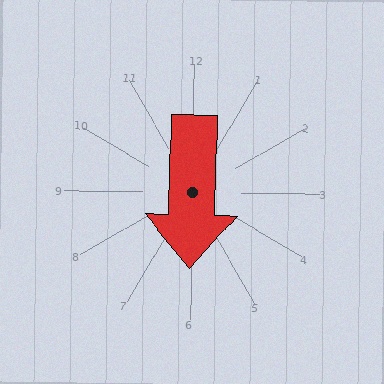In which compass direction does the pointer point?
South.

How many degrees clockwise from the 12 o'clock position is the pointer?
Approximately 181 degrees.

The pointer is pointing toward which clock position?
Roughly 6 o'clock.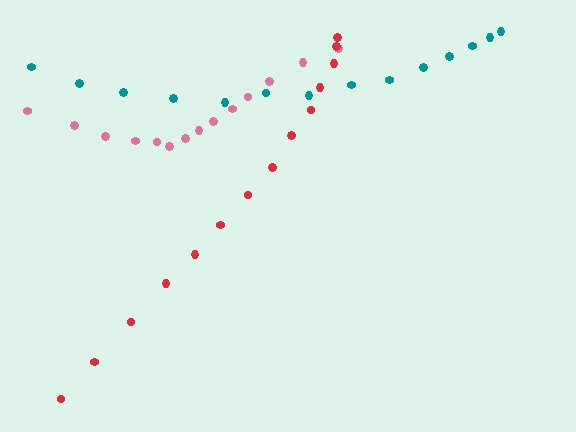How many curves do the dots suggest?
There are 3 distinct paths.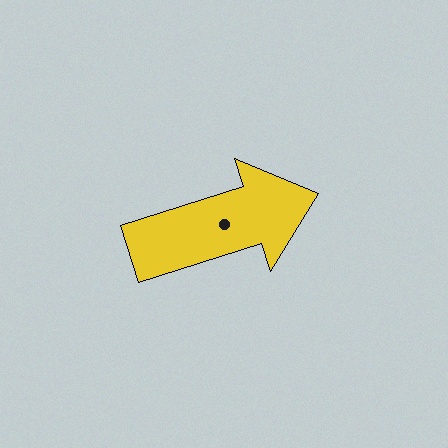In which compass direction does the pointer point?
East.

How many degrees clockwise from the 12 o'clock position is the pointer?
Approximately 72 degrees.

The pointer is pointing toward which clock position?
Roughly 2 o'clock.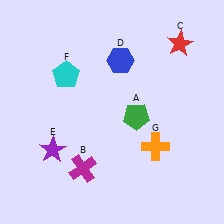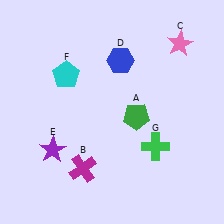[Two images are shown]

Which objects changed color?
C changed from red to pink. G changed from orange to green.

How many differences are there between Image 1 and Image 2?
There are 2 differences between the two images.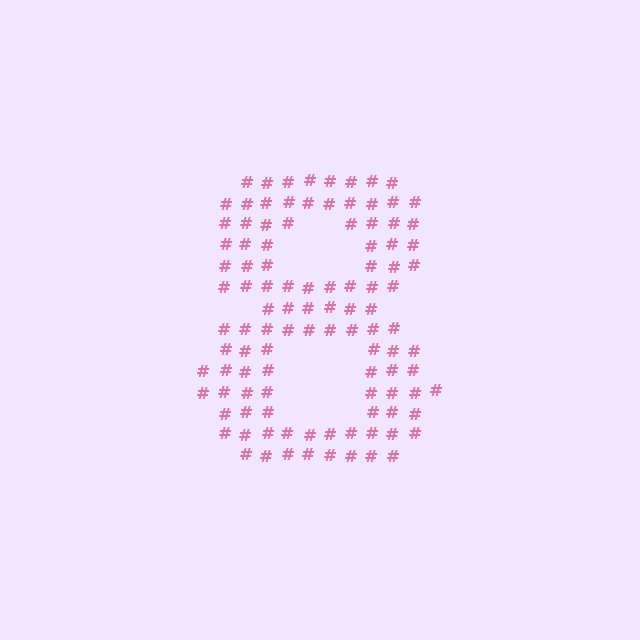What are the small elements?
The small elements are hash symbols.